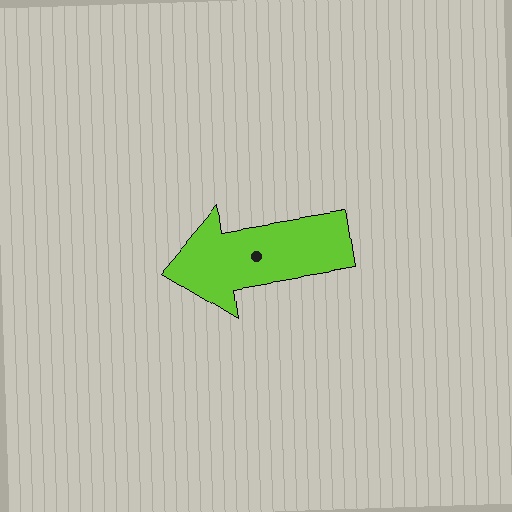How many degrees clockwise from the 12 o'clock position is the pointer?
Approximately 261 degrees.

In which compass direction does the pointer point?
West.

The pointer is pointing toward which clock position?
Roughly 9 o'clock.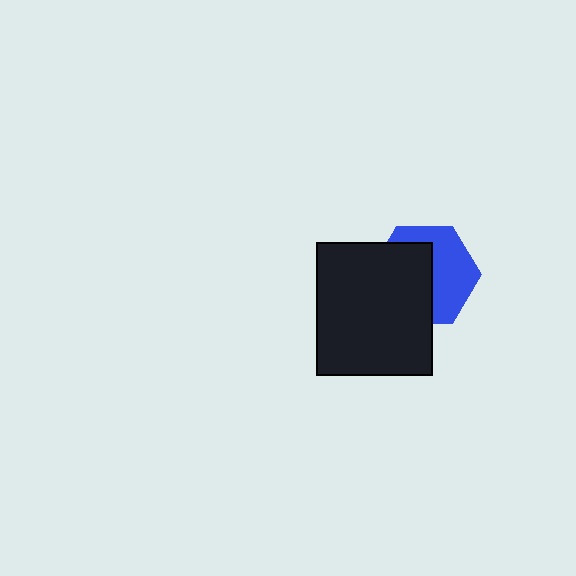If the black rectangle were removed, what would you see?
You would see the complete blue hexagon.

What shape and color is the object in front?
The object in front is a black rectangle.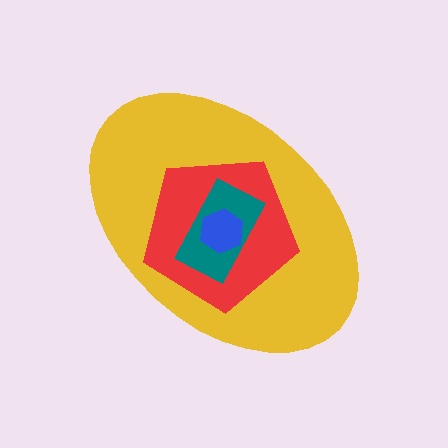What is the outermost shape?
The yellow ellipse.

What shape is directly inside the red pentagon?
The teal rectangle.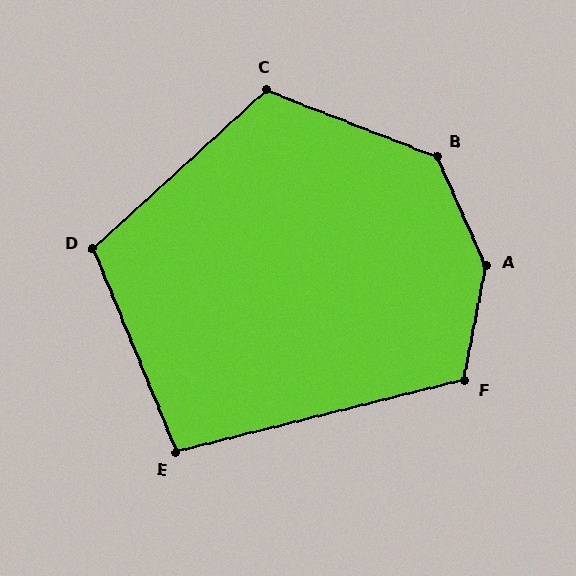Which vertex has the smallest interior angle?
E, at approximately 98 degrees.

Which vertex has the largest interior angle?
A, at approximately 146 degrees.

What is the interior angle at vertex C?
Approximately 116 degrees (obtuse).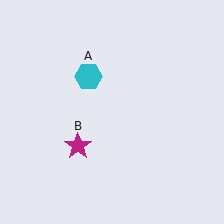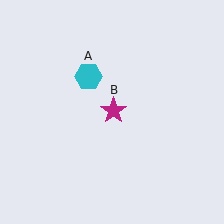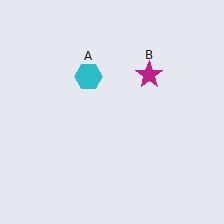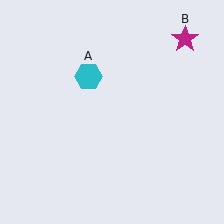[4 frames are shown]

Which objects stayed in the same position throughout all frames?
Cyan hexagon (object A) remained stationary.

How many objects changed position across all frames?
1 object changed position: magenta star (object B).